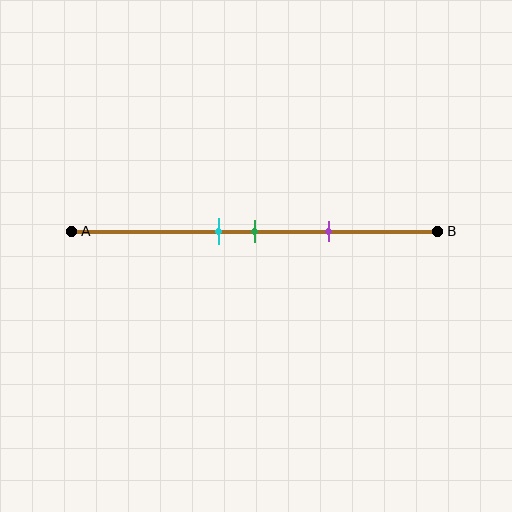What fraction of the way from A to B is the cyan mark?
The cyan mark is approximately 40% (0.4) of the way from A to B.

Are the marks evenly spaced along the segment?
Yes, the marks are approximately evenly spaced.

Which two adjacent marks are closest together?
The cyan and green marks are the closest adjacent pair.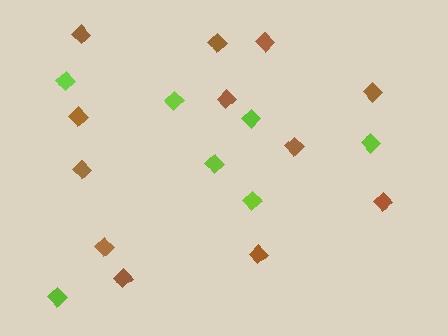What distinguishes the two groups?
There are 2 groups: one group of brown diamonds (12) and one group of lime diamonds (7).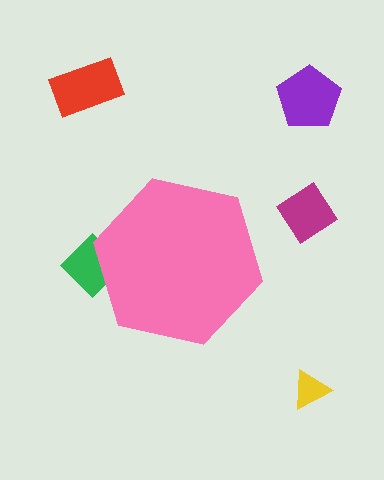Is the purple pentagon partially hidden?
No, the purple pentagon is fully visible.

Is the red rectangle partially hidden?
No, the red rectangle is fully visible.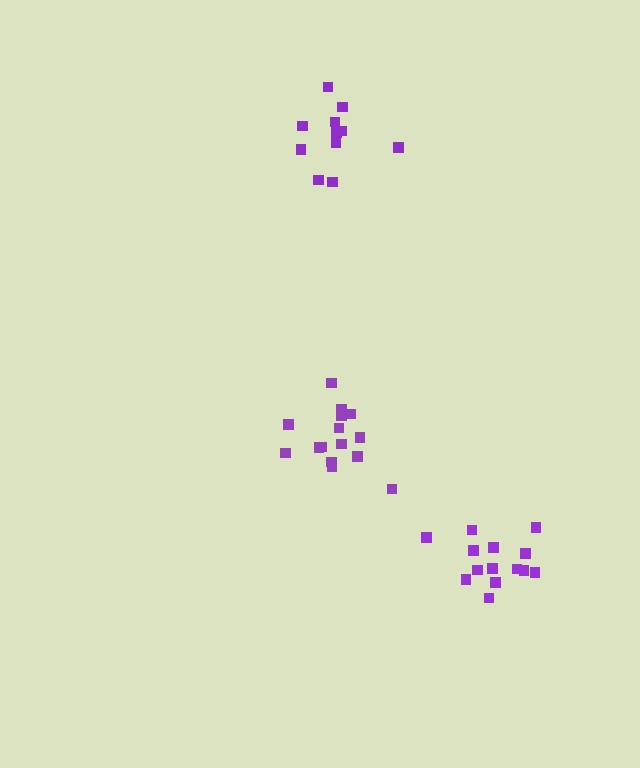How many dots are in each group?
Group 1: 11 dots, Group 2: 15 dots, Group 3: 14 dots (40 total).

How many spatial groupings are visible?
There are 3 spatial groupings.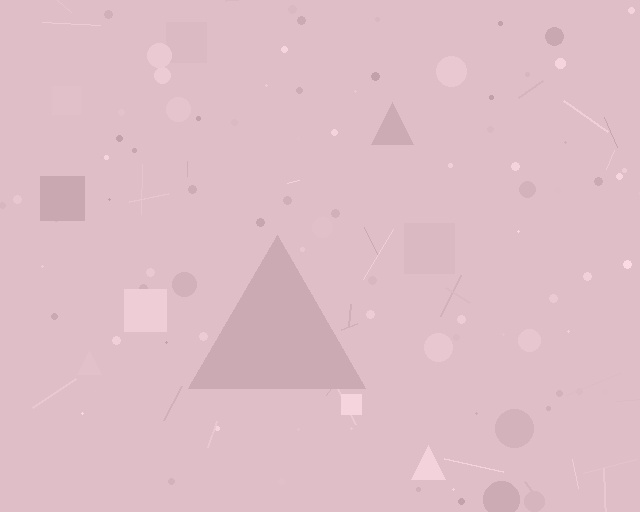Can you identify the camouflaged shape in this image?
The camouflaged shape is a triangle.